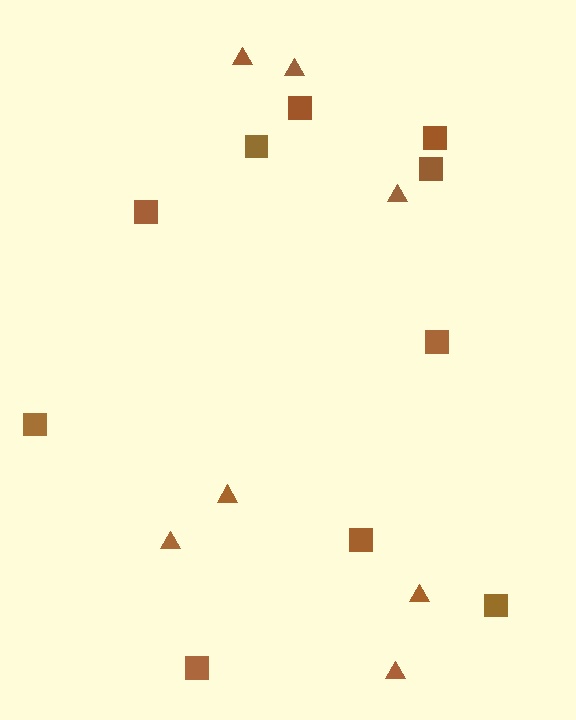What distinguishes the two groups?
There are 2 groups: one group of triangles (7) and one group of squares (10).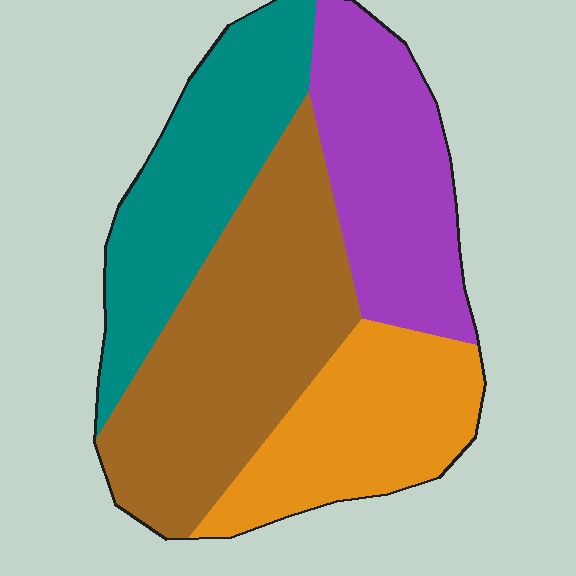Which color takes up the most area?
Brown, at roughly 35%.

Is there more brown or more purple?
Brown.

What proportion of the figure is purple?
Purple takes up between a sixth and a third of the figure.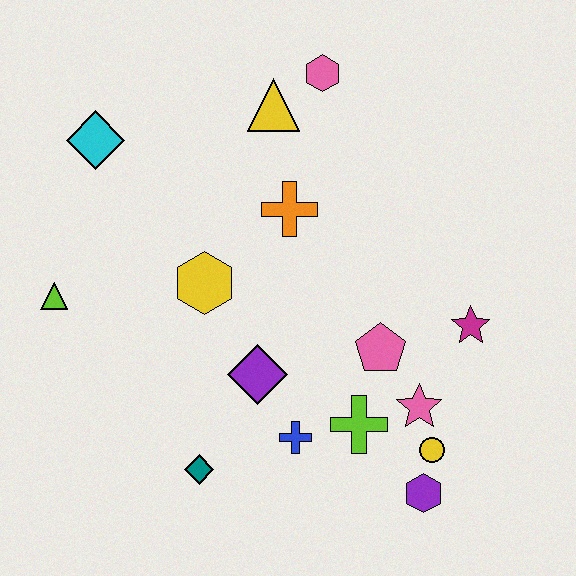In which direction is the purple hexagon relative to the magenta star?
The purple hexagon is below the magenta star.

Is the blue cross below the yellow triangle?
Yes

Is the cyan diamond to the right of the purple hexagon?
No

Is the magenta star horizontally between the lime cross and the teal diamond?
No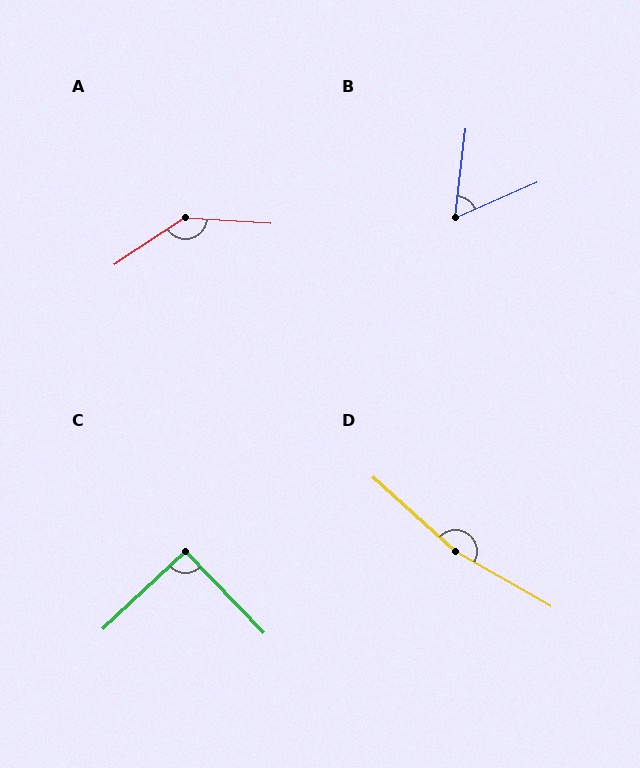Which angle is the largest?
D, at approximately 168 degrees.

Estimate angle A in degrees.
Approximately 143 degrees.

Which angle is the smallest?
B, at approximately 60 degrees.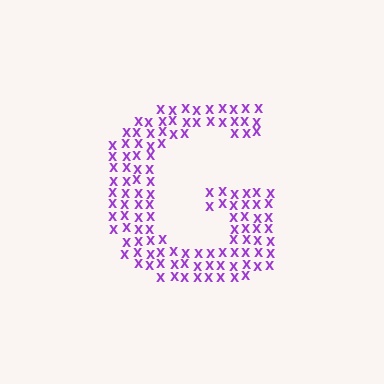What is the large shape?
The large shape is the letter G.